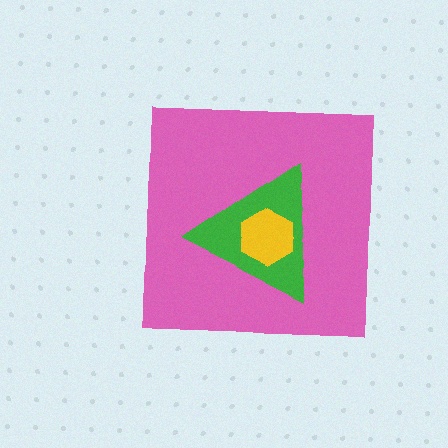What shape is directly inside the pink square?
The green triangle.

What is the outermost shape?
The pink square.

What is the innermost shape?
The yellow hexagon.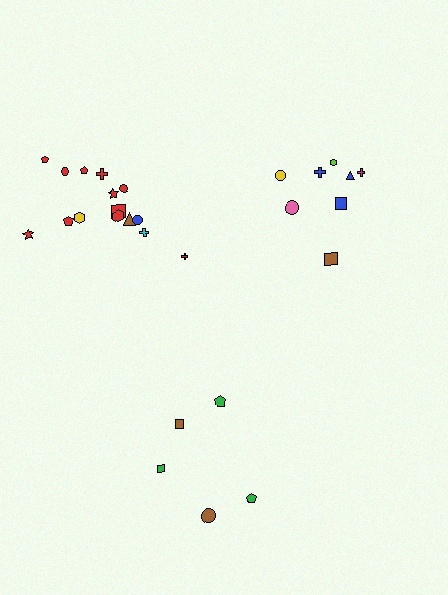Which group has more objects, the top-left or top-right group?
The top-left group.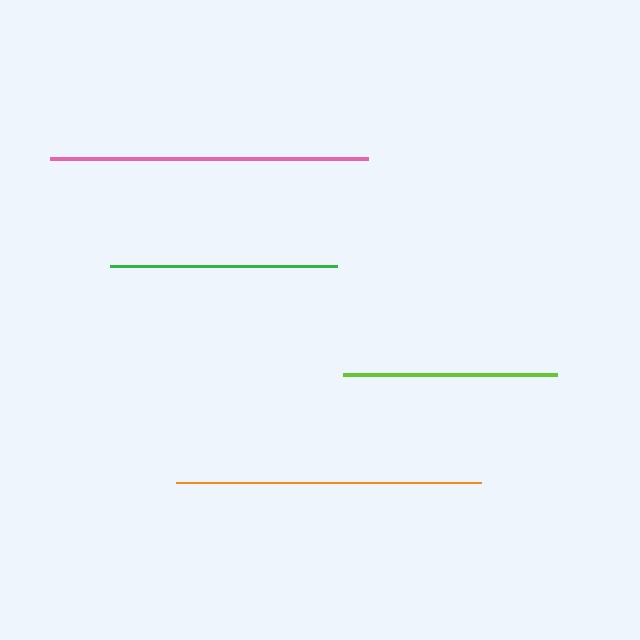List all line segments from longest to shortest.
From longest to shortest: pink, orange, green, lime.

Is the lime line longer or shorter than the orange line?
The orange line is longer than the lime line.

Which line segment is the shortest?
The lime line is the shortest at approximately 214 pixels.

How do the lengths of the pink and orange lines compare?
The pink and orange lines are approximately the same length.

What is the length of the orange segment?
The orange segment is approximately 305 pixels long.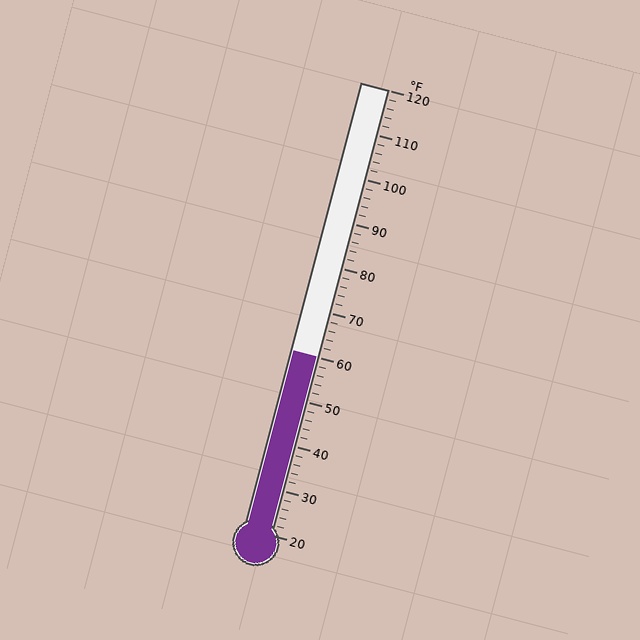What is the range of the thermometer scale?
The thermometer scale ranges from 20°F to 120°F.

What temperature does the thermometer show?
The thermometer shows approximately 60°F.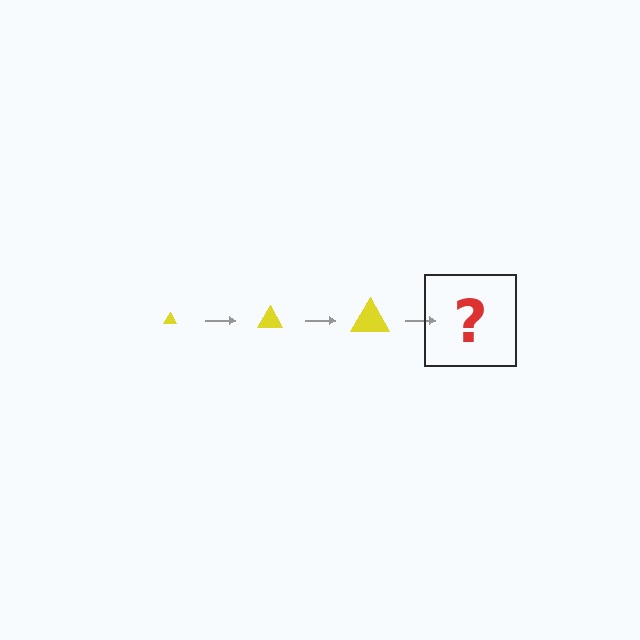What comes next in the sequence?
The next element should be a yellow triangle, larger than the previous one.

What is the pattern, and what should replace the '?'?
The pattern is that the triangle gets progressively larger each step. The '?' should be a yellow triangle, larger than the previous one.